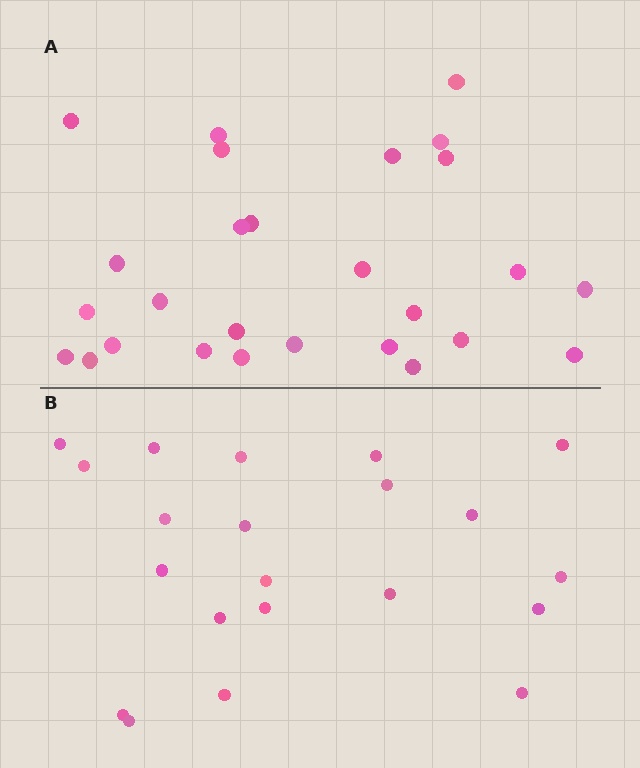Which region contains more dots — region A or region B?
Region A (the top region) has more dots.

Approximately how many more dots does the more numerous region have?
Region A has about 6 more dots than region B.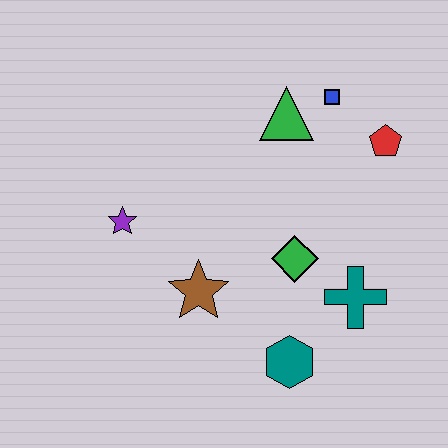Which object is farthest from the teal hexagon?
The blue square is farthest from the teal hexagon.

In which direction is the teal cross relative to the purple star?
The teal cross is to the right of the purple star.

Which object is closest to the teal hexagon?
The teal cross is closest to the teal hexagon.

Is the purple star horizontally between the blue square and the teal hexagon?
No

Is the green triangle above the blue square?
No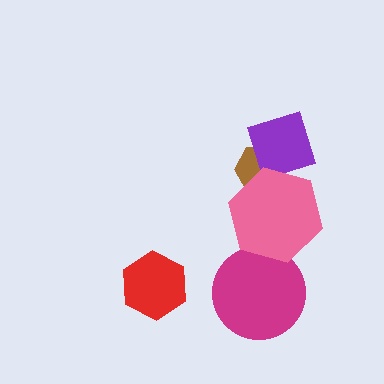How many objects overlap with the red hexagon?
0 objects overlap with the red hexagon.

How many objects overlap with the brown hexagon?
2 objects overlap with the brown hexagon.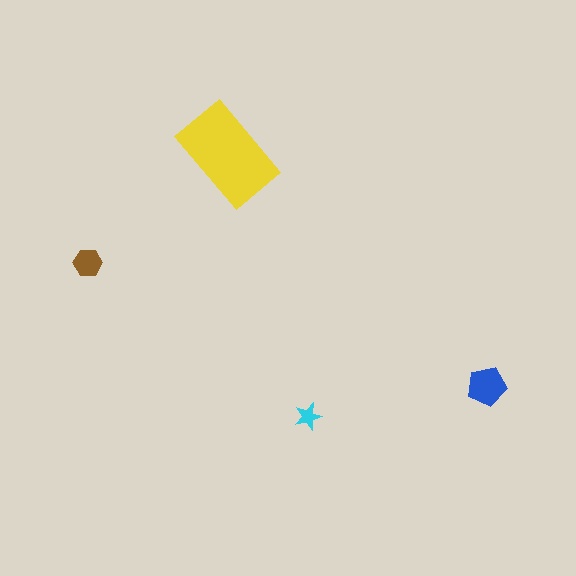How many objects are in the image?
There are 4 objects in the image.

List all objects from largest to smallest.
The yellow rectangle, the blue pentagon, the brown hexagon, the cyan star.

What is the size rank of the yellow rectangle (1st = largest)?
1st.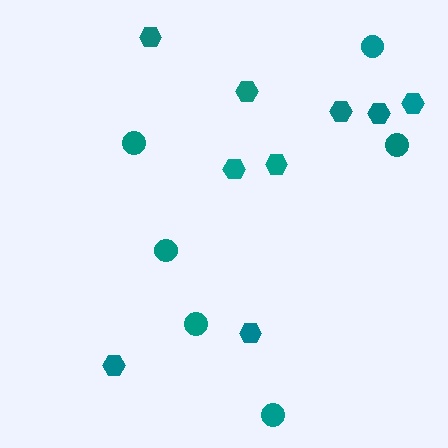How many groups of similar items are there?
There are 2 groups: one group of hexagons (9) and one group of circles (6).